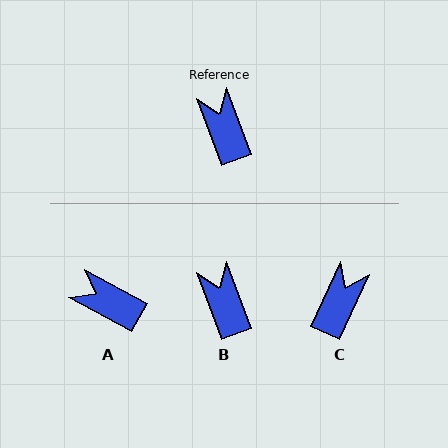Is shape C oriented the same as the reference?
No, it is off by about 45 degrees.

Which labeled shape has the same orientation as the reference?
B.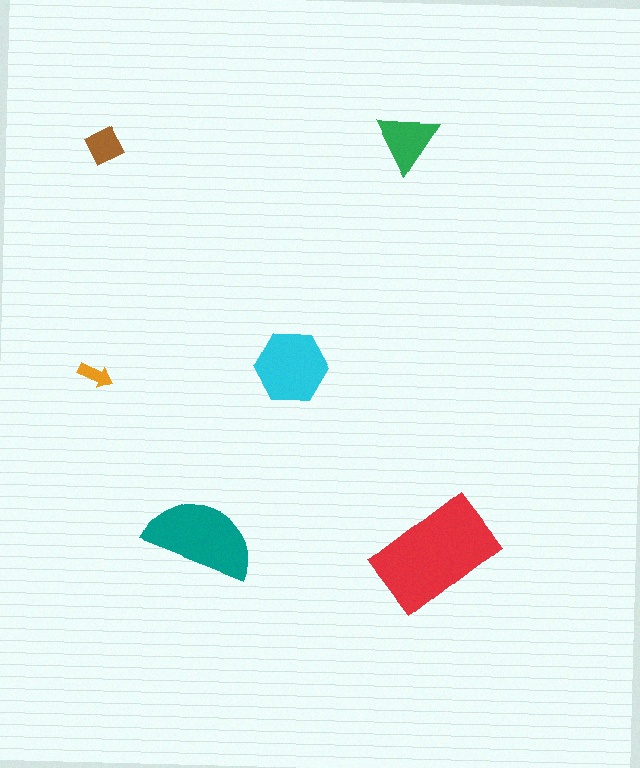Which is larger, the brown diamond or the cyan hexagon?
The cyan hexagon.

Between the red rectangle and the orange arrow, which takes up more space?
The red rectangle.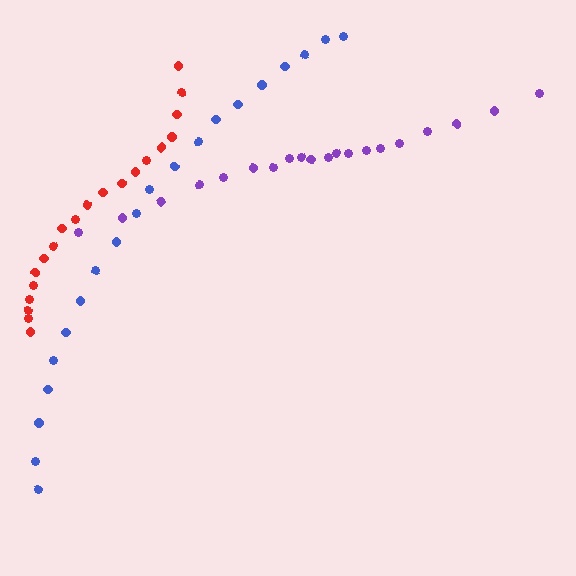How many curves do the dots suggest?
There are 3 distinct paths.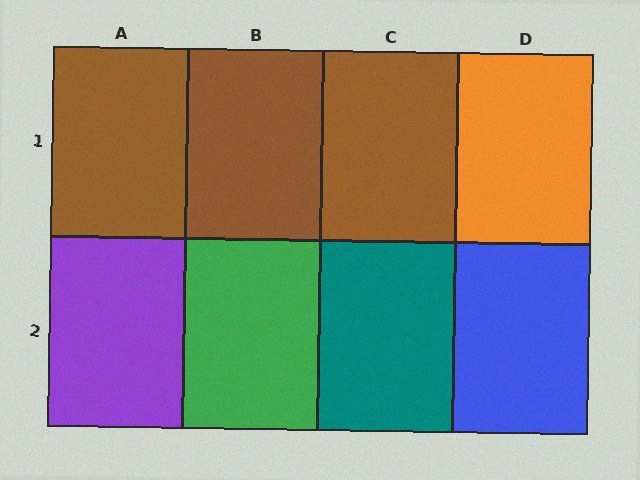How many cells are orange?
1 cell is orange.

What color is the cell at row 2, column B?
Green.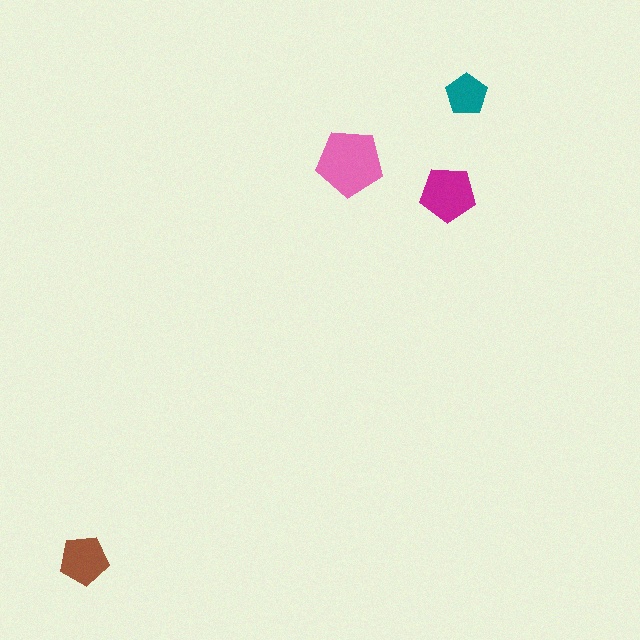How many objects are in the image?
There are 4 objects in the image.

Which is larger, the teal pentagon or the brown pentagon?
The brown one.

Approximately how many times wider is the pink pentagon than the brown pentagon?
About 1.5 times wider.